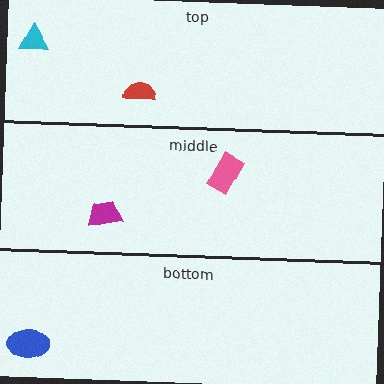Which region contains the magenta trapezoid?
The middle region.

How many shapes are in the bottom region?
1.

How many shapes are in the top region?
2.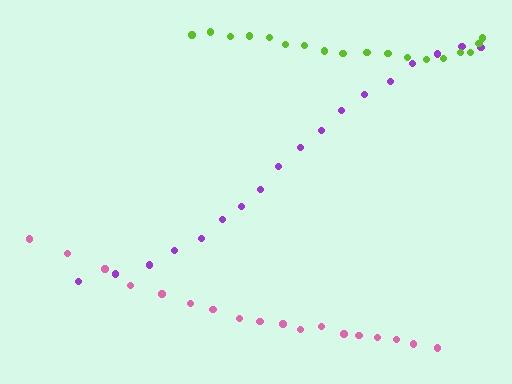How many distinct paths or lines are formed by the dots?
There are 3 distinct paths.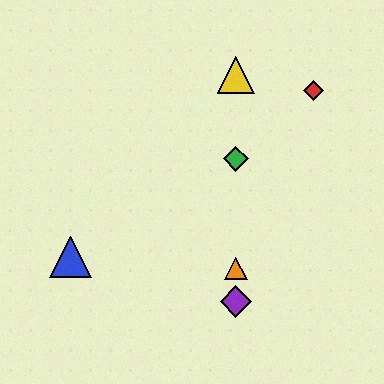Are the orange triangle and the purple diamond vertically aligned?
Yes, both are at x≈236.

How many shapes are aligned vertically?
4 shapes (the green diamond, the yellow triangle, the purple diamond, the orange triangle) are aligned vertically.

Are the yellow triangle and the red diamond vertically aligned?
No, the yellow triangle is at x≈236 and the red diamond is at x≈313.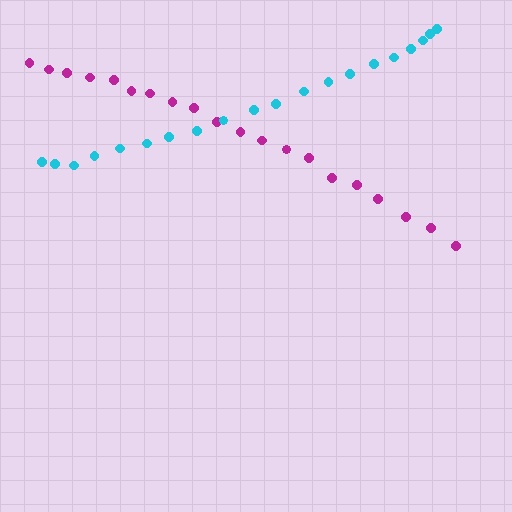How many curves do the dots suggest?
There are 2 distinct paths.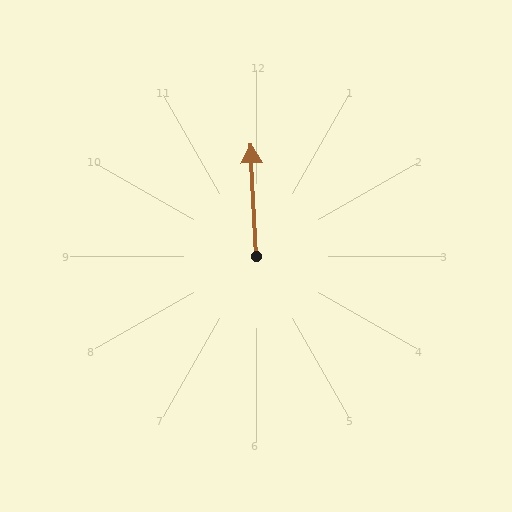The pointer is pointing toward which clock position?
Roughly 12 o'clock.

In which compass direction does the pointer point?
North.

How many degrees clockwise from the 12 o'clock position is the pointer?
Approximately 357 degrees.